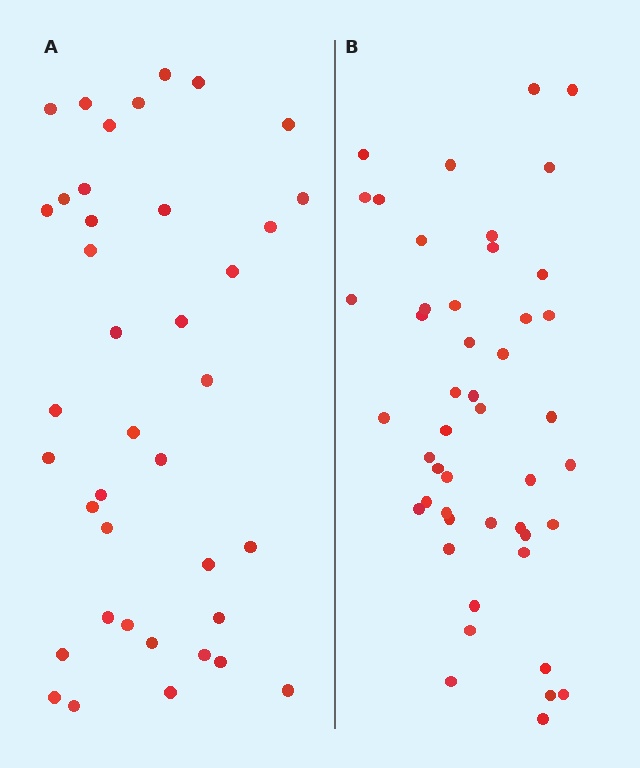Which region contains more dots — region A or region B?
Region B (the right region) has more dots.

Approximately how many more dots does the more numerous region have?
Region B has roughly 8 or so more dots than region A.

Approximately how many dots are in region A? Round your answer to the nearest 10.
About 40 dots. (The exact count is 39, which rounds to 40.)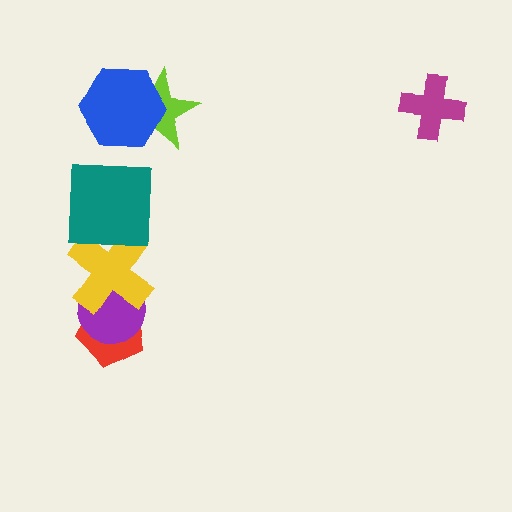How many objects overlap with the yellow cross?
3 objects overlap with the yellow cross.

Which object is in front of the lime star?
The blue hexagon is in front of the lime star.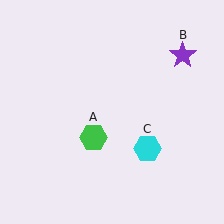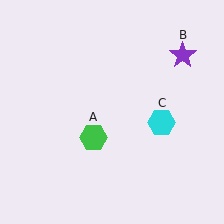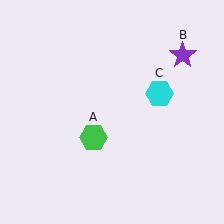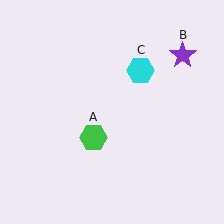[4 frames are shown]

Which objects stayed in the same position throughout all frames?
Green hexagon (object A) and purple star (object B) remained stationary.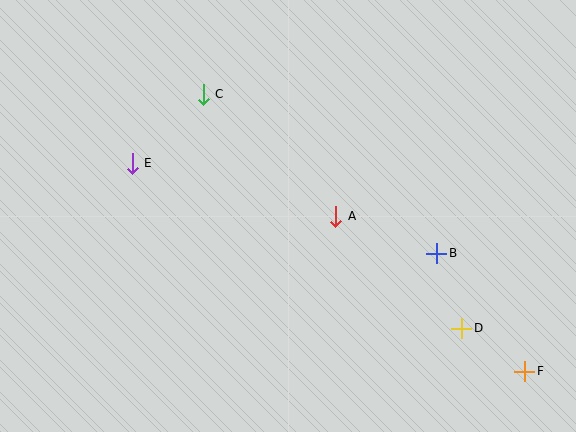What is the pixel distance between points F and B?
The distance between F and B is 147 pixels.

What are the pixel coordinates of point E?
Point E is at (132, 163).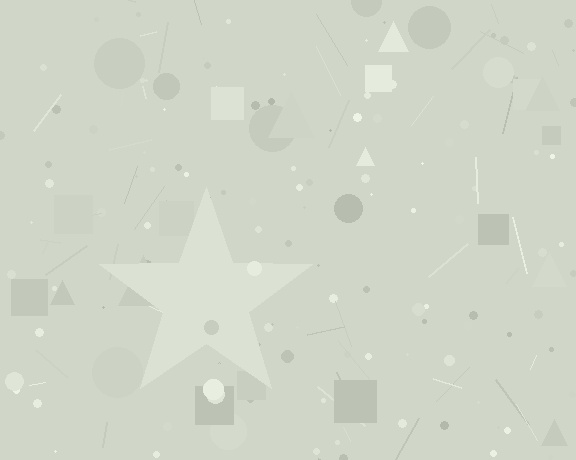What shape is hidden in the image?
A star is hidden in the image.